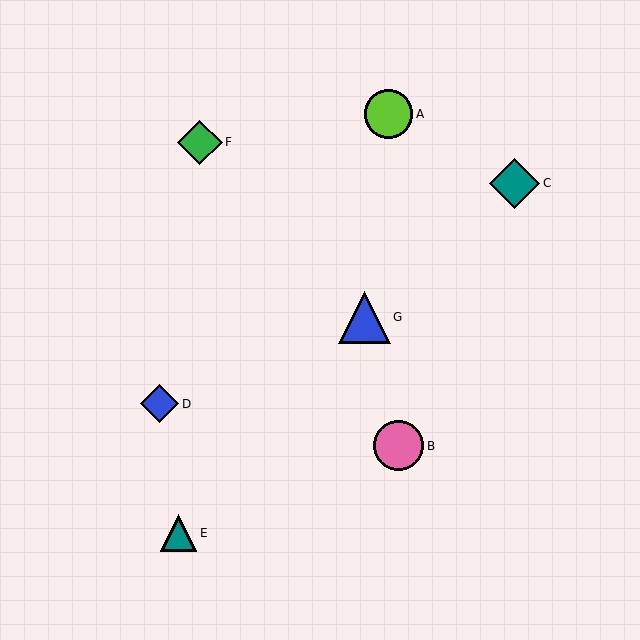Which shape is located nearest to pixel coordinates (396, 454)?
The pink circle (labeled B) at (399, 446) is nearest to that location.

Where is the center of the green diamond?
The center of the green diamond is at (200, 142).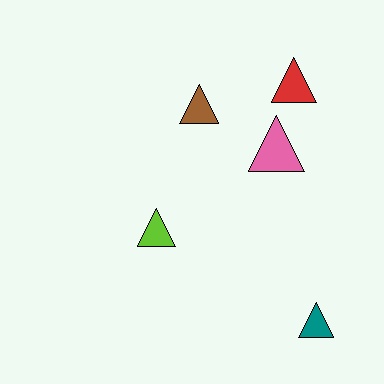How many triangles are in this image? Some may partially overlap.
There are 5 triangles.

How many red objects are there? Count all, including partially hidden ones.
There is 1 red object.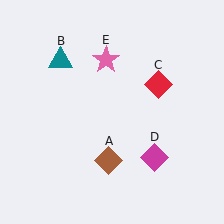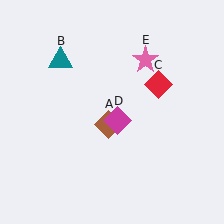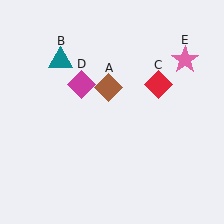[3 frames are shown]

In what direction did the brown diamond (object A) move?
The brown diamond (object A) moved up.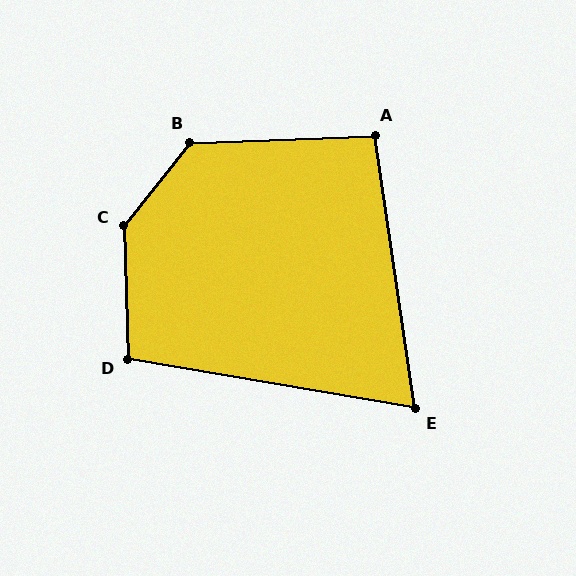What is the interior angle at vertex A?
Approximately 96 degrees (obtuse).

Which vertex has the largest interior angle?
C, at approximately 140 degrees.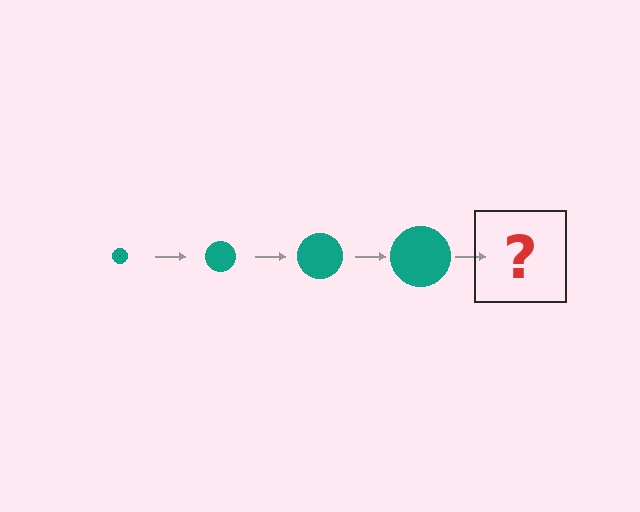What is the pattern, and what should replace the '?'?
The pattern is that the circle gets progressively larger each step. The '?' should be a teal circle, larger than the previous one.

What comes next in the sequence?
The next element should be a teal circle, larger than the previous one.